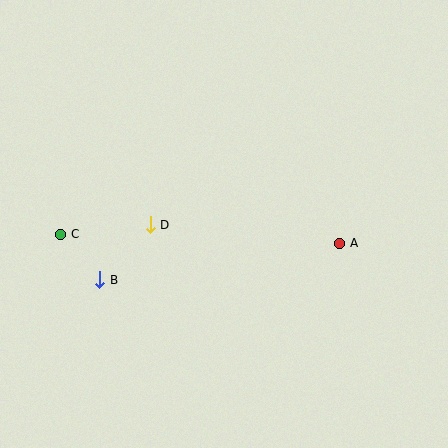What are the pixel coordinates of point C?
Point C is at (61, 234).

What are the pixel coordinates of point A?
Point A is at (340, 243).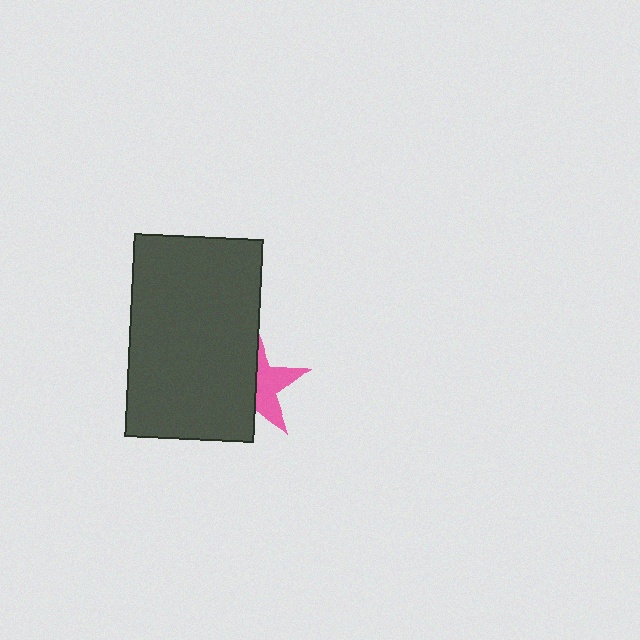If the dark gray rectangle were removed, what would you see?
You would see the complete pink star.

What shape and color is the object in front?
The object in front is a dark gray rectangle.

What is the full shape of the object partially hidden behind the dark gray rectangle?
The partially hidden object is a pink star.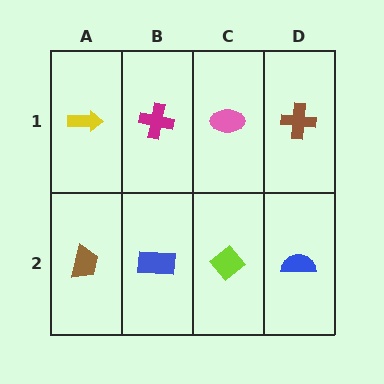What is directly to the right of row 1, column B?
A pink ellipse.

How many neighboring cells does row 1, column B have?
3.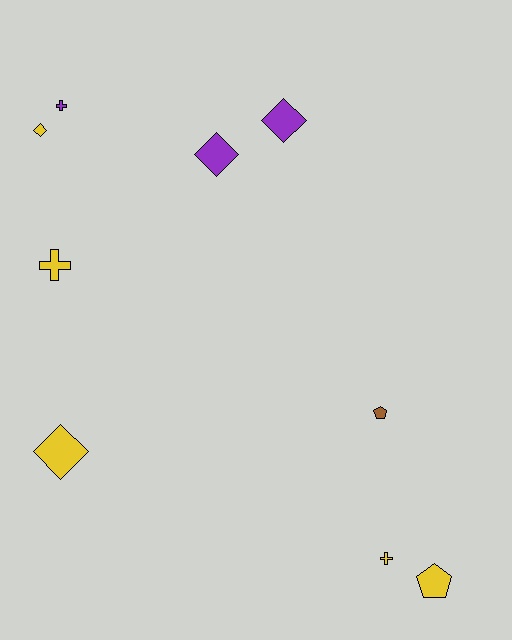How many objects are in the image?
There are 9 objects.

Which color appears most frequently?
Yellow, with 5 objects.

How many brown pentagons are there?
There is 1 brown pentagon.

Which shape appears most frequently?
Diamond, with 4 objects.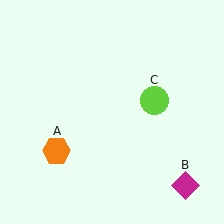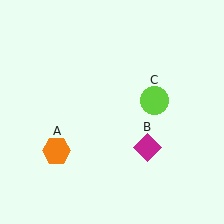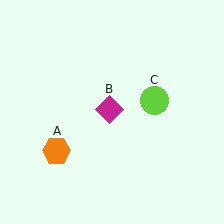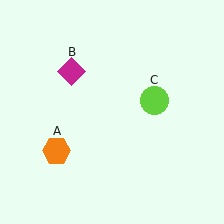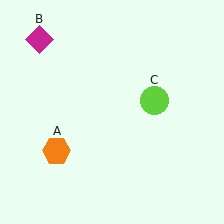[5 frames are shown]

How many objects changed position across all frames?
1 object changed position: magenta diamond (object B).